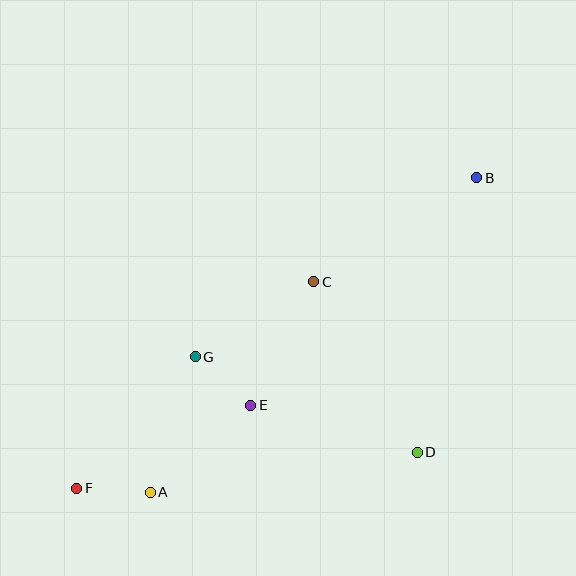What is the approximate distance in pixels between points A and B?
The distance between A and B is approximately 453 pixels.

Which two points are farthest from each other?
Points B and F are farthest from each other.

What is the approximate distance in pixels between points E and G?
The distance between E and G is approximately 74 pixels.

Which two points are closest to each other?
Points A and F are closest to each other.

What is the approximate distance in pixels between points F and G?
The distance between F and G is approximately 177 pixels.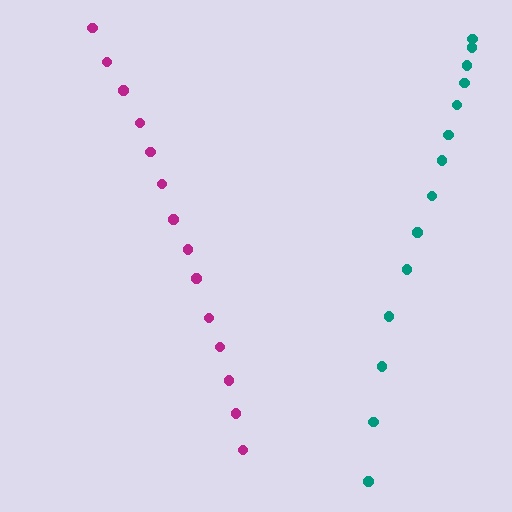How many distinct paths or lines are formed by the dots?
There are 2 distinct paths.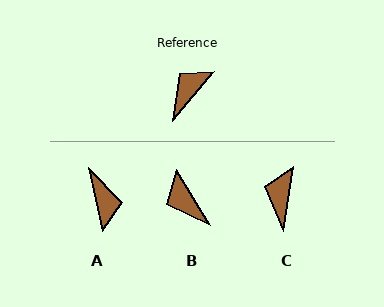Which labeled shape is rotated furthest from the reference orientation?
A, about 127 degrees away.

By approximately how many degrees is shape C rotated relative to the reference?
Approximately 32 degrees counter-clockwise.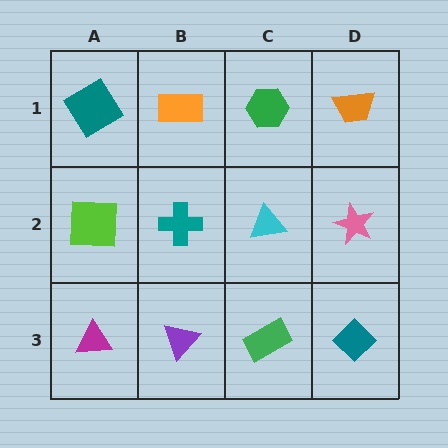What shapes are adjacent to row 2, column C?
A green hexagon (row 1, column C), a green rectangle (row 3, column C), a teal cross (row 2, column B), a pink star (row 2, column D).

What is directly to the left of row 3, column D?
A green rectangle.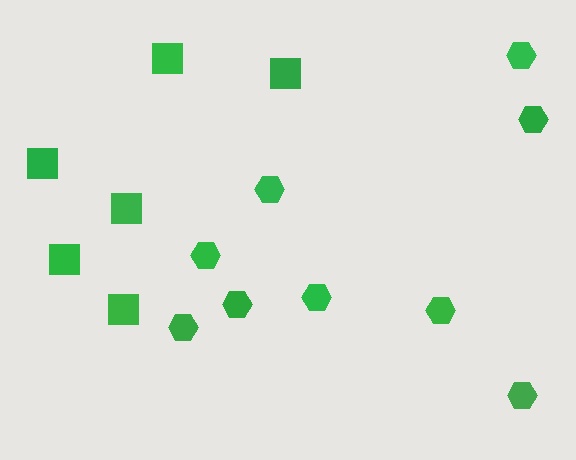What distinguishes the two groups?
There are 2 groups: one group of squares (6) and one group of hexagons (9).